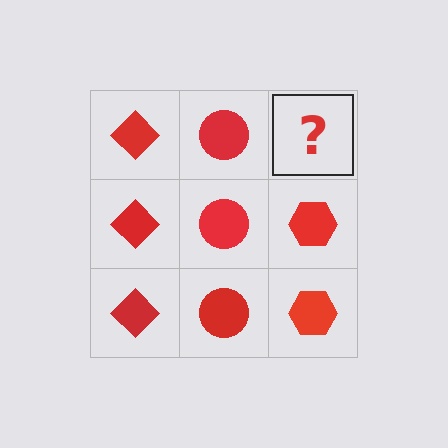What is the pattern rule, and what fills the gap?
The rule is that each column has a consistent shape. The gap should be filled with a red hexagon.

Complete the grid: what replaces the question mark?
The question mark should be replaced with a red hexagon.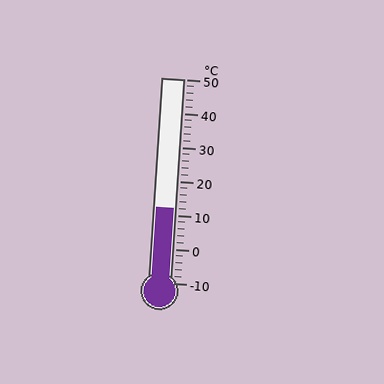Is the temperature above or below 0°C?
The temperature is above 0°C.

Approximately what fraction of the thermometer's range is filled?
The thermometer is filled to approximately 35% of its range.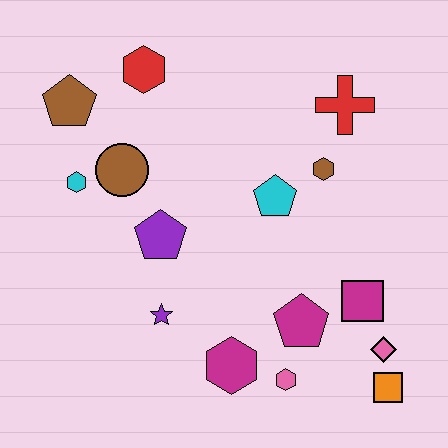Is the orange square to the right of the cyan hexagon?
Yes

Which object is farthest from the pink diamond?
The brown pentagon is farthest from the pink diamond.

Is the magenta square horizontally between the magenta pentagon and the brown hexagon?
No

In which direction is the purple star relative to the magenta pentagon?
The purple star is to the left of the magenta pentagon.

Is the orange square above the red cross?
No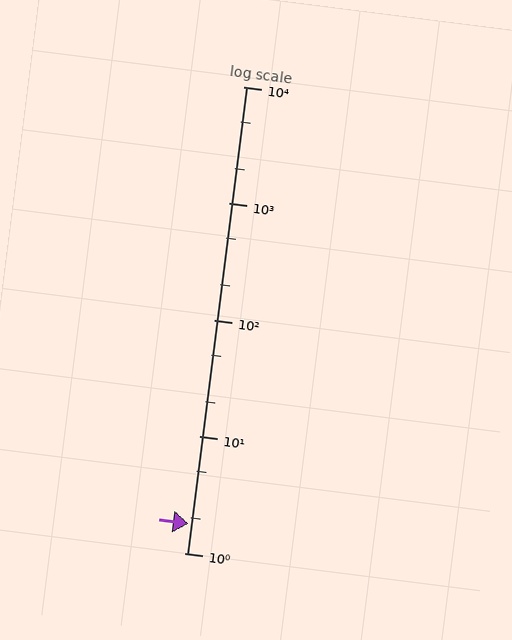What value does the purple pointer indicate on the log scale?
The pointer indicates approximately 1.8.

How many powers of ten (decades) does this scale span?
The scale spans 4 decades, from 1 to 10000.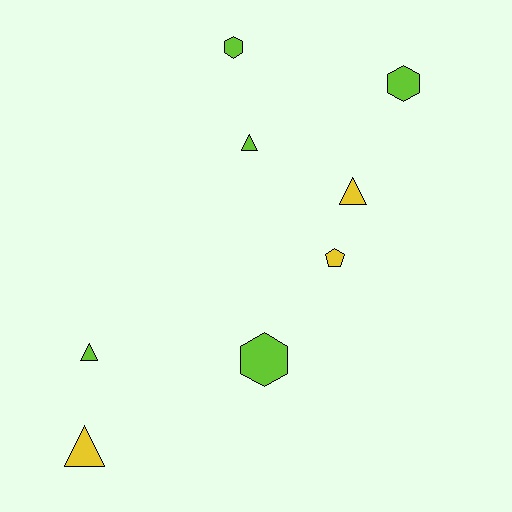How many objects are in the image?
There are 8 objects.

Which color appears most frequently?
Lime, with 5 objects.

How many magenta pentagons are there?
There are no magenta pentagons.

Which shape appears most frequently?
Triangle, with 4 objects.